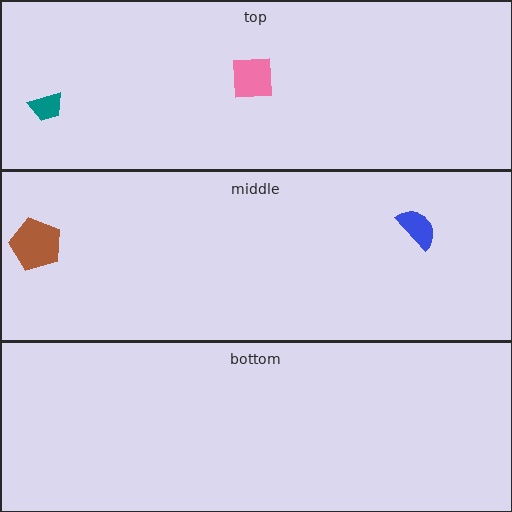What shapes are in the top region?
The teal trapezoid, the pink square.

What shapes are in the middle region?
The blue semicircle, the brown pentagon.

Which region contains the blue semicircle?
The middle region.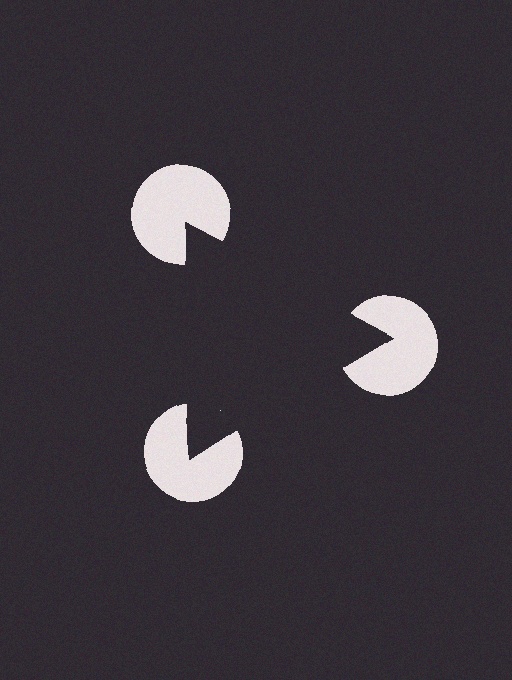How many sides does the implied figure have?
3 sides.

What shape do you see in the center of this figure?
An illusory triangle — its edges are inferred from the aligned wedge cuts in the pac-man discs, not physically drawn.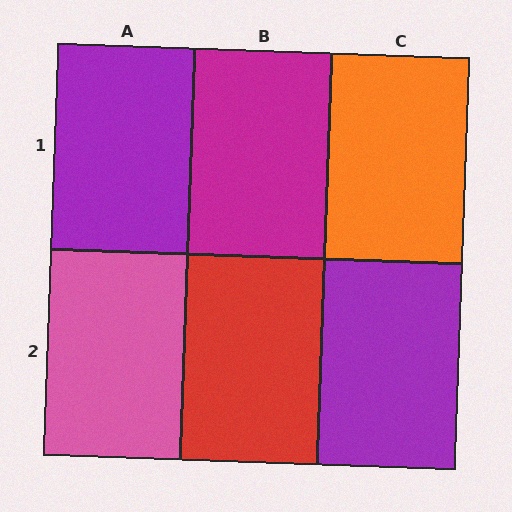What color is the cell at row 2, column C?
Purple.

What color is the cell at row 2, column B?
Red.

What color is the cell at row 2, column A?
Pink.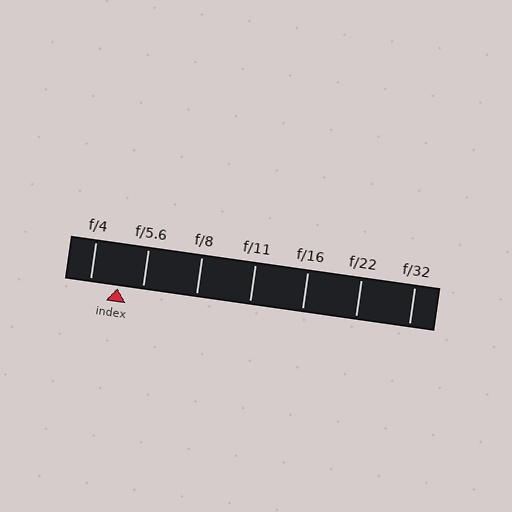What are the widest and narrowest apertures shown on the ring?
The widest aperture shown is f/4 and the narrowest is f/32.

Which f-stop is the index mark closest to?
The index mark is closest to f/5.6.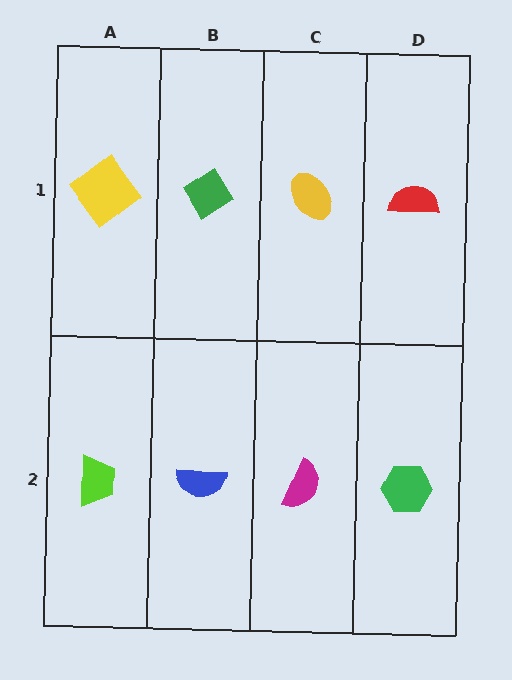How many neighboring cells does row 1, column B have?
3.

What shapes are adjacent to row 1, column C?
A magenta semicircle (row 2, column C), a green diamond (row 1, column B), a red semicircle (row 1, column D).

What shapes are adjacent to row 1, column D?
A green hexagon (row 2, column D), a yellow ellipse (row 1, column C).